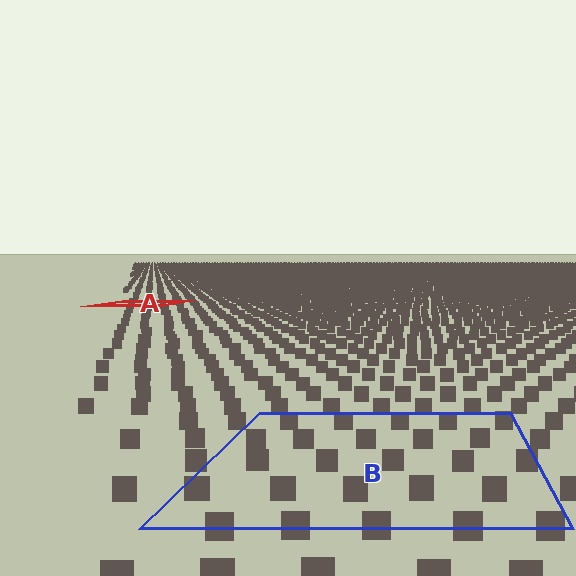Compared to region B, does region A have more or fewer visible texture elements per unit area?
Region A has more texture elements per unit area — they are packed more densely because it is farther away.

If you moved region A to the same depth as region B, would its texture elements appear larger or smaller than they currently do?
They would appear larger. At a closer depth, the same texture elements are projected at a bigger on-screen size.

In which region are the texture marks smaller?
The texture marks are smaller in region A, because it is farther away.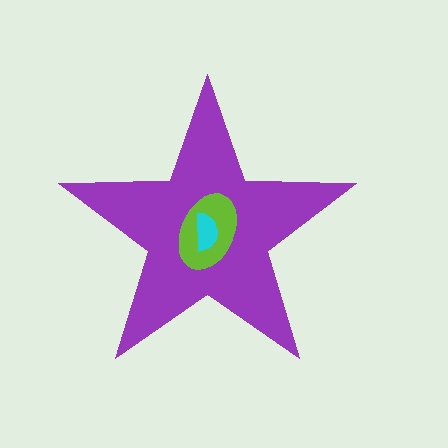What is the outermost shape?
The purple star.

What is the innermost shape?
The cyan semicircle.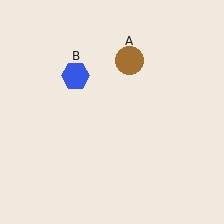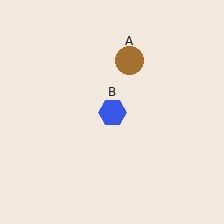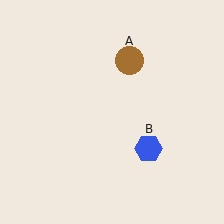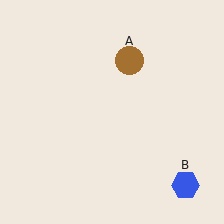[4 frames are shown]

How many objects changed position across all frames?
1 object changed position: blue hexagon (object B).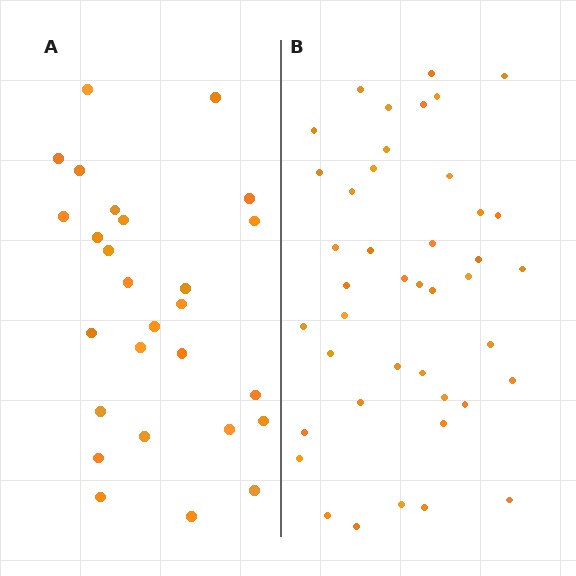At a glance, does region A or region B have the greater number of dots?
Region B (the right region) has more dots.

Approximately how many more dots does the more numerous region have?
Region B has approximately 15 more dots than region A.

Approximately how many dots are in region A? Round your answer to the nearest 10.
About 30 dots. (The exact count is 27, which rounds to 30.)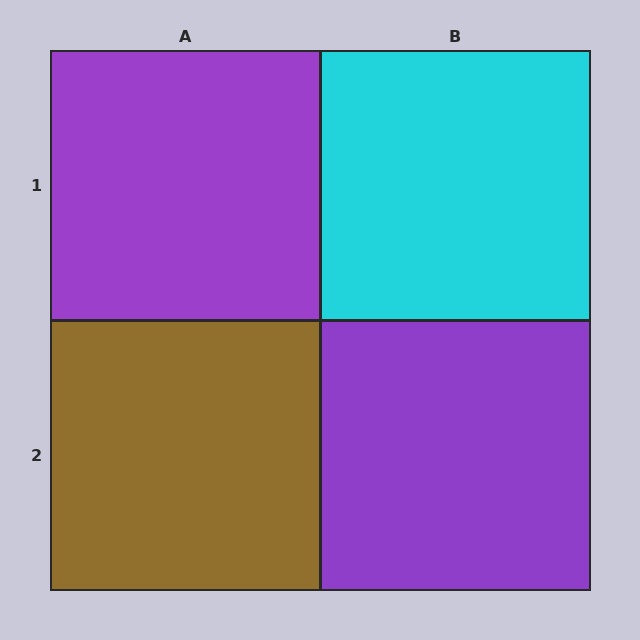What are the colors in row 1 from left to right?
Purple, cyan.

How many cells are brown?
1 cell is brown.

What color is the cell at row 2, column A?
Brown.